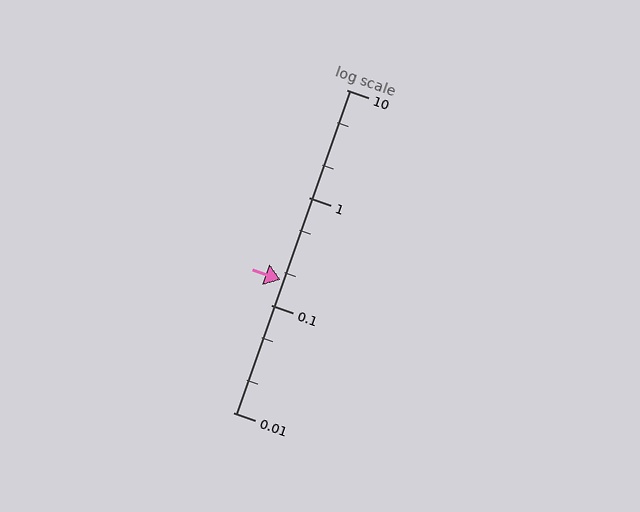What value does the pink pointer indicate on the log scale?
The pointer indicates approximately 0.17.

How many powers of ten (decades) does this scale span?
The scale spans 3 decades, from 0.01 to 10.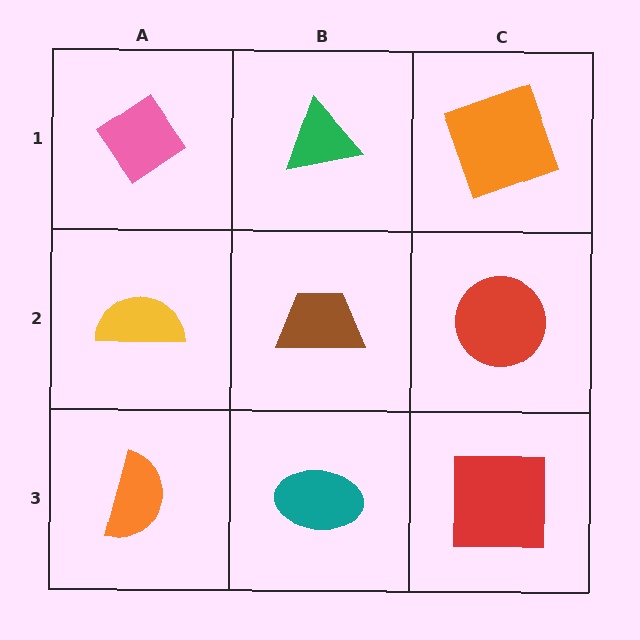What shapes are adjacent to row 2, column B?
A green triangle (row 1, column B), a teal ellipse (row 3, column B), a yellow semicircle (row 2, column A), a red circle (row 2, column C).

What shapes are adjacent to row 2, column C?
An orange square (row 1, column C), a red square (row 3, column C), a brown trapezoid (row 2, column B).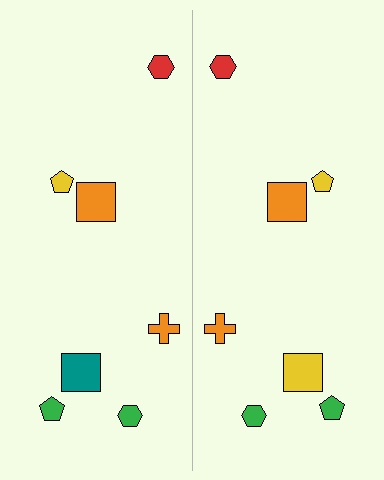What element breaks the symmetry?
The yellow square on the right side breaks the symmetry — its mirror counterpart is teal.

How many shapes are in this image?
There are 14 shapes in this image.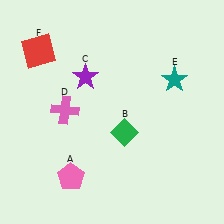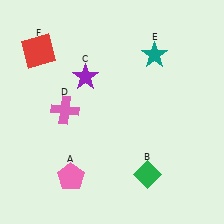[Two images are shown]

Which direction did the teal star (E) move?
The teal star (E) moved up.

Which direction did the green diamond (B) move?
The green diamond (B) moved down.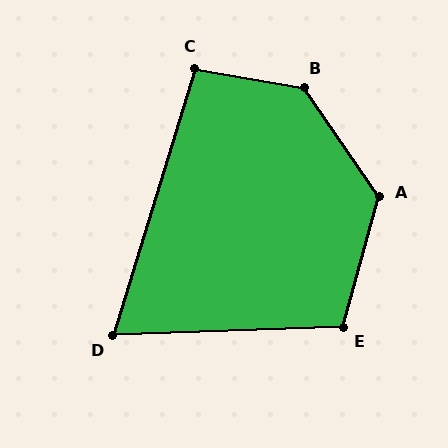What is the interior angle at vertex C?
Approximately 97 degrees (obtuse).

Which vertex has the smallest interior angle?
D, at approximately 71 degrees.